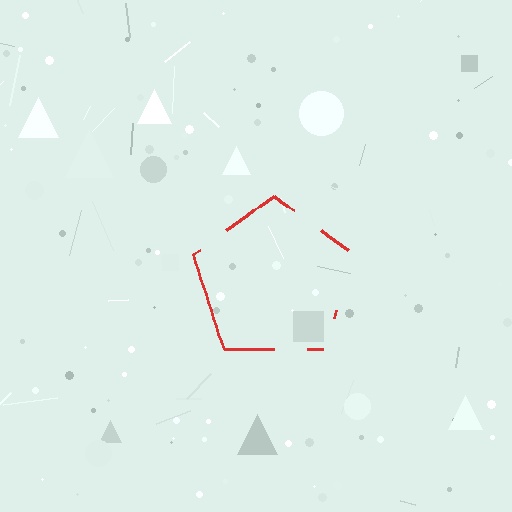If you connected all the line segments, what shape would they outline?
They would outline a pentagon.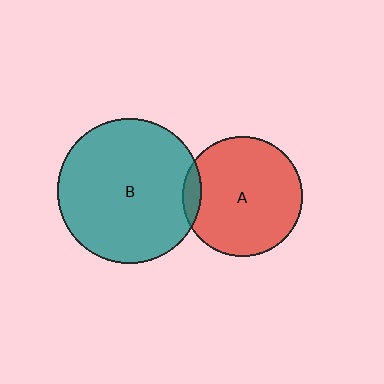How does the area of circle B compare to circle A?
Approximately 1.5 times.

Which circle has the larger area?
Circle B (teal).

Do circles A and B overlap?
Yes.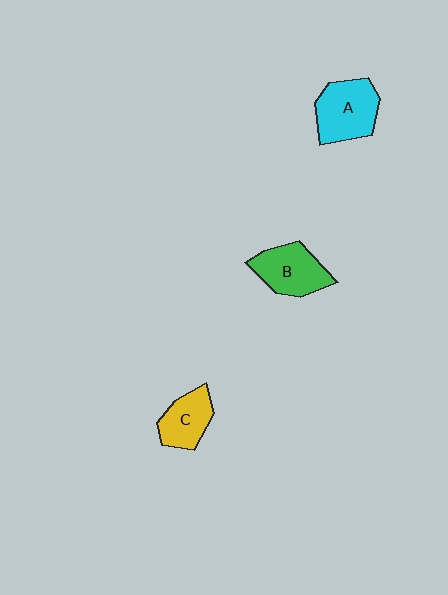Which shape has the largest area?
Shape A (cyan).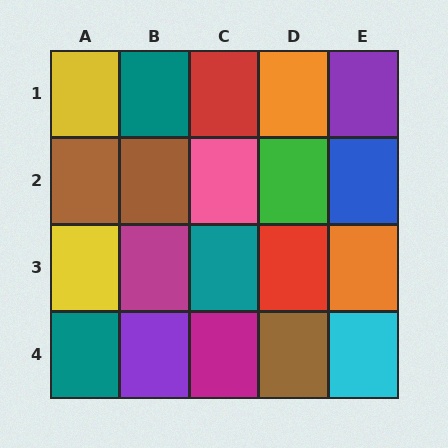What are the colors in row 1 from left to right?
Yellow, teal, red, orange, purple.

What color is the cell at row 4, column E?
Cyan.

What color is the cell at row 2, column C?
Pink.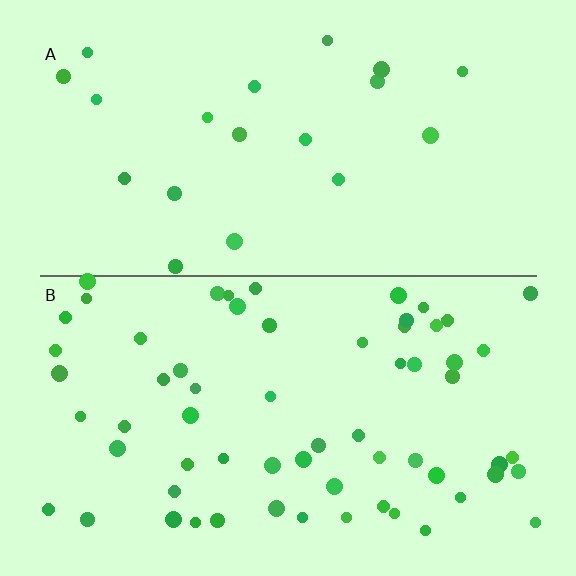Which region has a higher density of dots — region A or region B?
B (the bottom).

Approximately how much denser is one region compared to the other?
Approximately 3.2× — region B over region A.